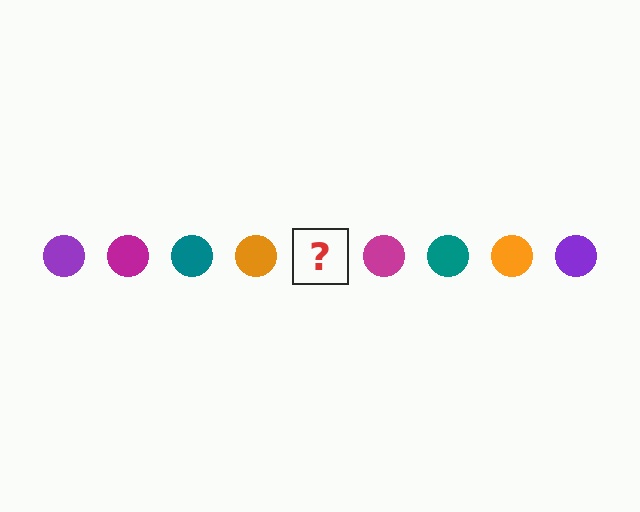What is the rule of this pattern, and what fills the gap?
The rule is that the pattern cycles through purple, magenta, teal, orange circles. The gap should be filled with a purple circle.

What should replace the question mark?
The question mark should be replaced with a purple circle.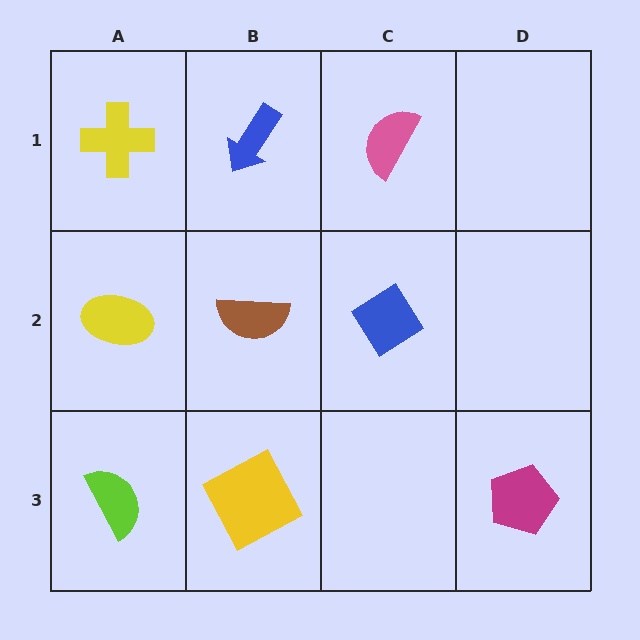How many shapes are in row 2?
3 shapes.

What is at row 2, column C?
A blue diamond.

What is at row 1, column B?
A blue arrow.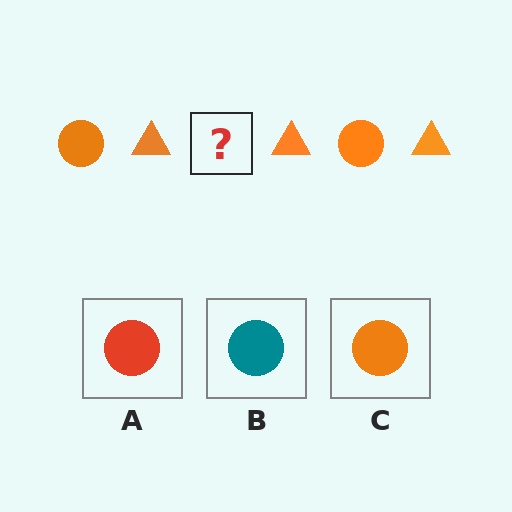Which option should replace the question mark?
Option C.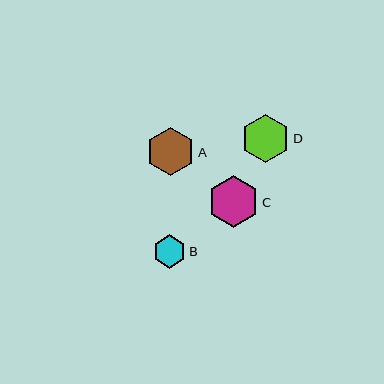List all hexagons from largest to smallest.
From largest to smallest: C, D, A, B.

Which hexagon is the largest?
Hexagon C is the largest with a size of approximately 52 pixels.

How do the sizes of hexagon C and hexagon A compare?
Hexagon C and hexagon A are approximately the same size.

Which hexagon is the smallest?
Hexagon B is the smallest with a size of approximately 33 pixels.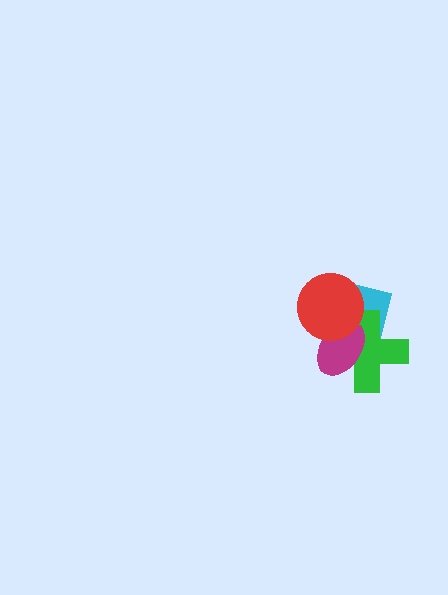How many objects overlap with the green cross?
3 objects overlap with the green cross.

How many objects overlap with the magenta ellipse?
3 objects overlap with the magenta ellipse.